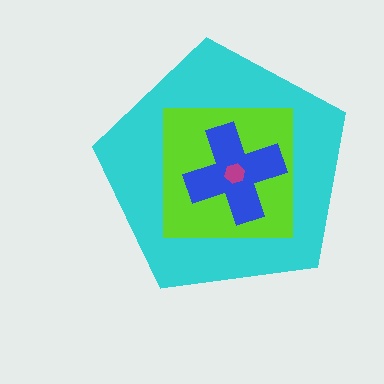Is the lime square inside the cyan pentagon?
Yes.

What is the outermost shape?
The cyan pentagon.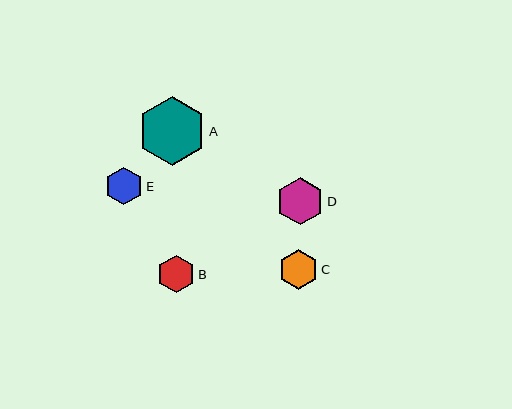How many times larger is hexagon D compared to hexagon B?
Hexagon D is approximately 1.3 times the size of hexagon B.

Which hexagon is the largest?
Hexagon A is the largest with a size of approximately 69 pixels.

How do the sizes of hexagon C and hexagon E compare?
Hexagon C and hexagon E are approximately the same size.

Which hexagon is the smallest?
Hexagon B is the smallest with a size of approximately 37 pixels.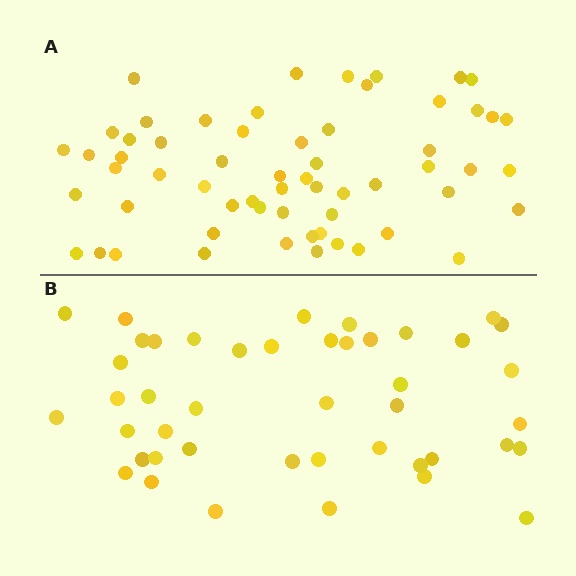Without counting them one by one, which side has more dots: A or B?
Region A (the top region) has more dots.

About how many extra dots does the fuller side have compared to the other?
Region A has approximately 15 more dots than region B.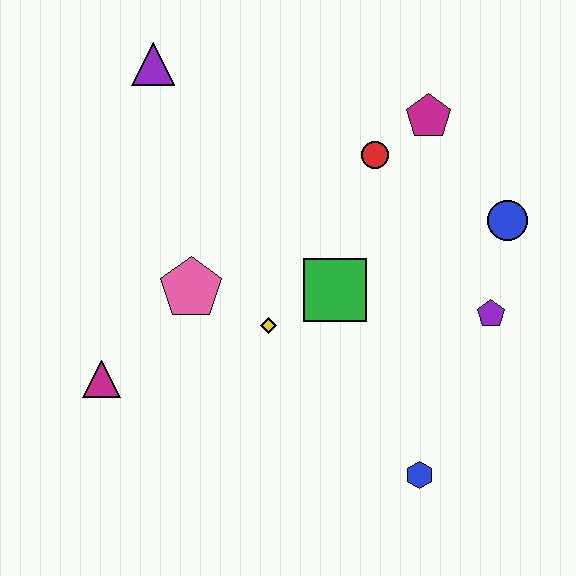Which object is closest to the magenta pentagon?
The red circle is closest to the magenta pentagon.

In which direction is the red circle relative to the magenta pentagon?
The red circle is to the left of the magenta pentagon.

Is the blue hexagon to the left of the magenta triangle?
No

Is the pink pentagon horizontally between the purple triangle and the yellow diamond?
Yes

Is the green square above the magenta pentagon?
No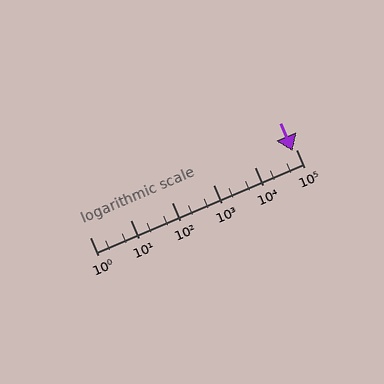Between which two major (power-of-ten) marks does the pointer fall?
The pointer is between 10000 and 100000.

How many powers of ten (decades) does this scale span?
The scale spans 5 decades, from 1 to 100000.